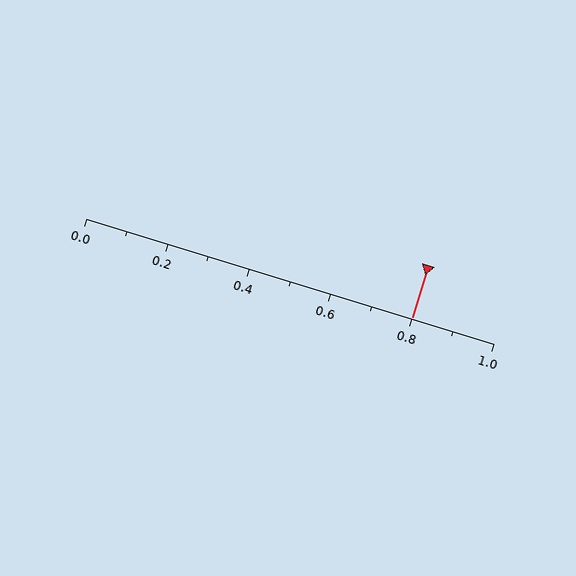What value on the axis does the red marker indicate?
The marker indicates approximately 0.8.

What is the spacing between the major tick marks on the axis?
The major ticks are spaced 0.2 apart.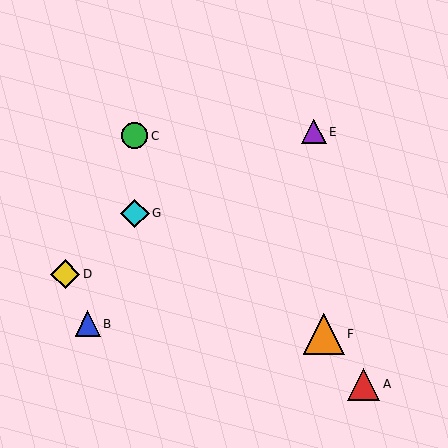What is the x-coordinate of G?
Object G is at x≈135.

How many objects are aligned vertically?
2 objects (C, G) are aligned vertically.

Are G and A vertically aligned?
No, G is at x≈135 and A is at x≈363.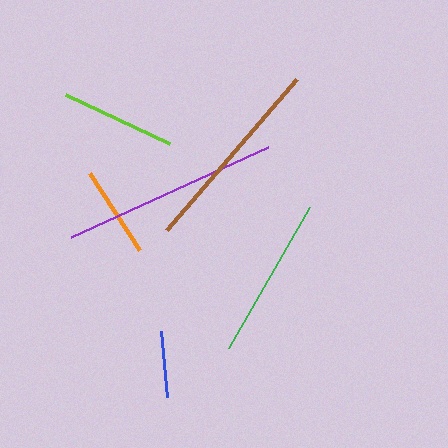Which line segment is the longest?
The purple line is the longest at approximately 217 pixels.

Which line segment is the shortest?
The blue line is the shortest at approximately 67 pixels.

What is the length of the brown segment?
The brown segment is approximately 199 pixels long.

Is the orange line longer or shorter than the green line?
The green line is longer than the orange line.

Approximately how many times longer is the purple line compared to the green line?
The purple line is approximately 1.3 times the length of the green line.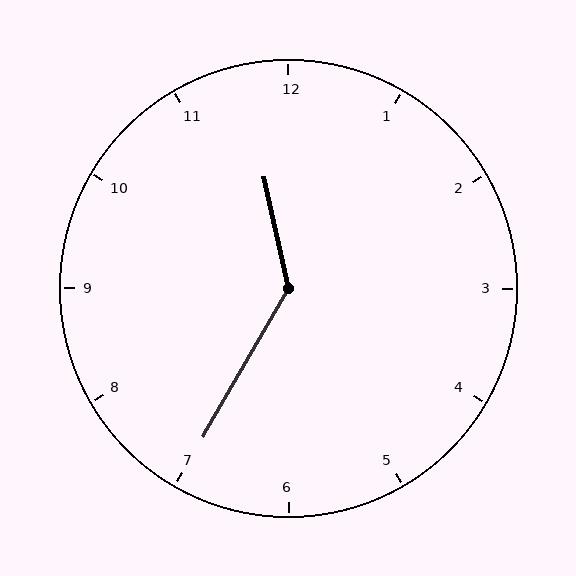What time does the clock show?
11:35.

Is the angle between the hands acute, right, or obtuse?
It is obtuse.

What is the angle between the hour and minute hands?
Approximately 138 degrees.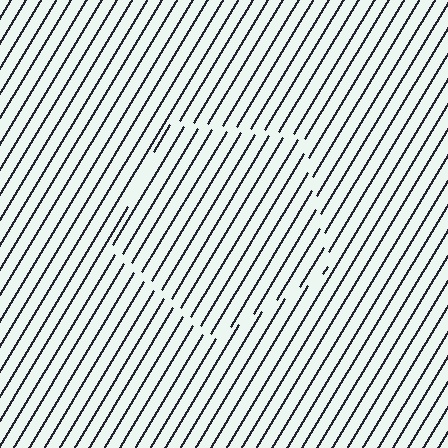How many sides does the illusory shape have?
5 sides — the line-ends trace a pentagon.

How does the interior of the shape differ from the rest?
The interior of the shape contains the same grating, shifted by half a period — the contour is defined by the phase discontinuity where line-ends from the inner and outer gratings abut.